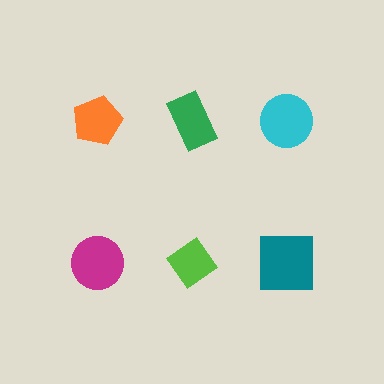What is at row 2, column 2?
A lime diamond.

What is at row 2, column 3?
A teal square.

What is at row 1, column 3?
A cyan circle.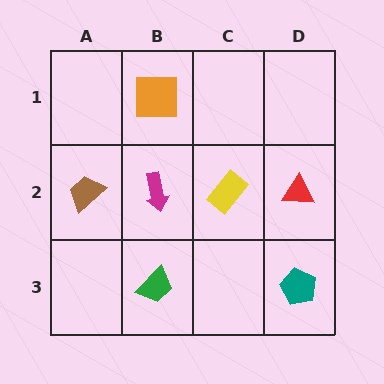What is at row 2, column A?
A brown trapezoid.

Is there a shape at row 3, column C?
No, that cell is empty.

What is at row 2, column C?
A yellow rectangle.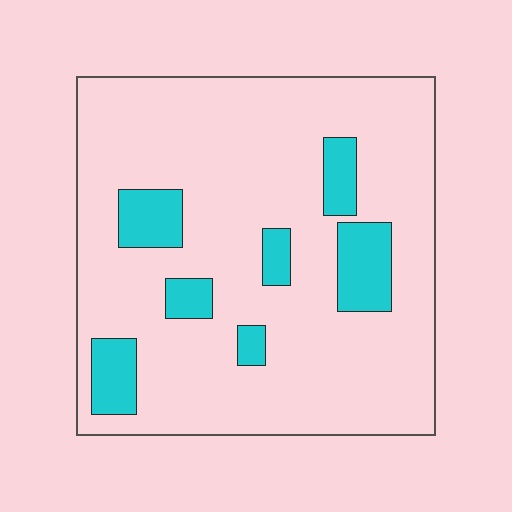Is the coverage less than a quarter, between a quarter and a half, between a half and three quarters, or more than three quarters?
Less than a quarter.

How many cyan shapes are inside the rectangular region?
7.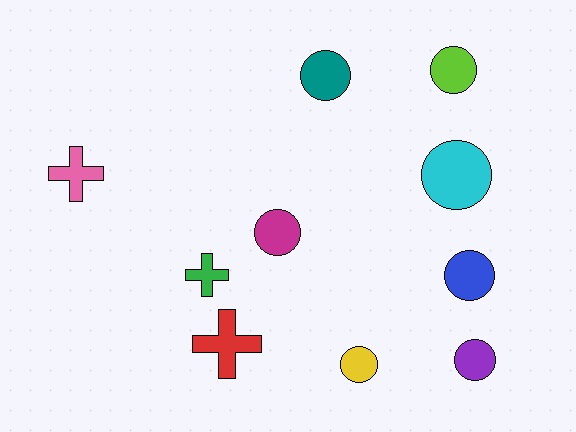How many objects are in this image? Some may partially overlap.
There are 10 objects.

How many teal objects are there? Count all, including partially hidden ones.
There is 1 teal object.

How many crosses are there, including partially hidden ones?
There are 3 crosses.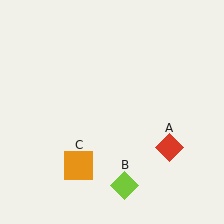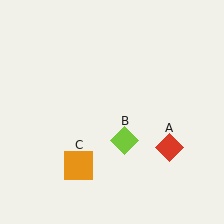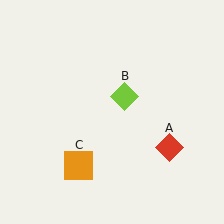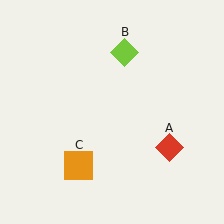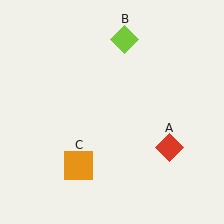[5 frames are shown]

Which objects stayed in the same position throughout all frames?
Red diamond (object A) and orange square (object C) remained stationary.